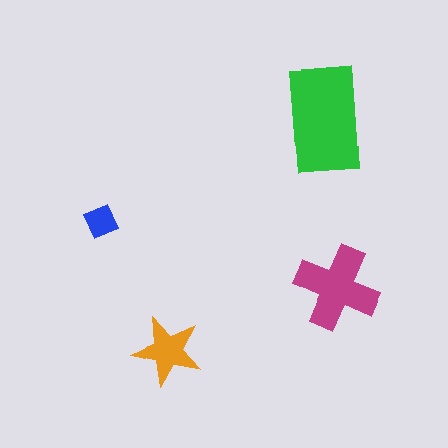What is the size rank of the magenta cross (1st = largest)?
2nd.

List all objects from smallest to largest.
The blue square, the orange star, the magenta cross, the green rectangle.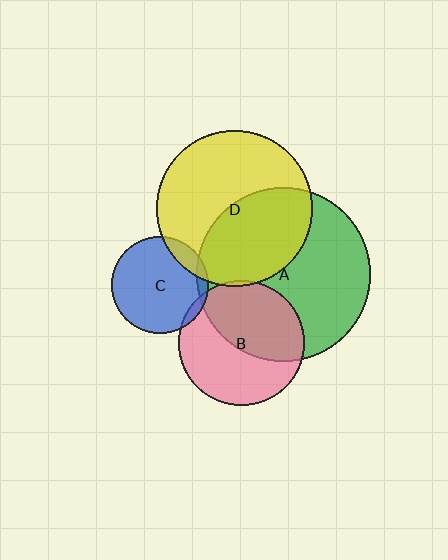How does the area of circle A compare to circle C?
Approximately 3.2 times.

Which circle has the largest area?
Circle A (green).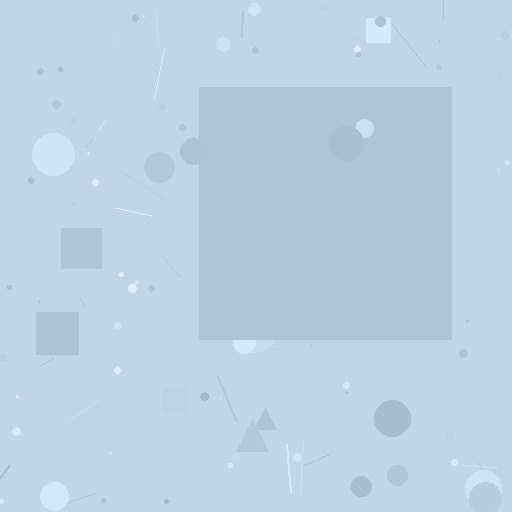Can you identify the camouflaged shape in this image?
The camouflaged shape is a square.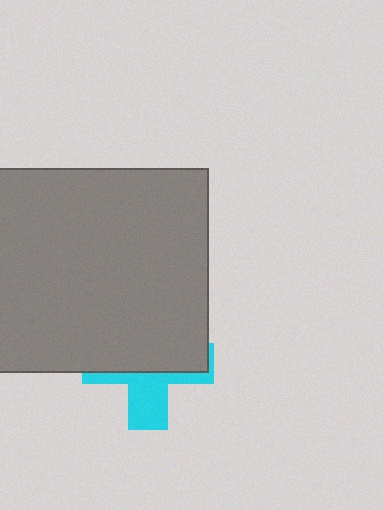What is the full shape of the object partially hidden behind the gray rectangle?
The partially hidden object is a cyan cross.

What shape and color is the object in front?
The object in front is a gray rectangle.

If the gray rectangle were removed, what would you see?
You would see the complete cyan cross.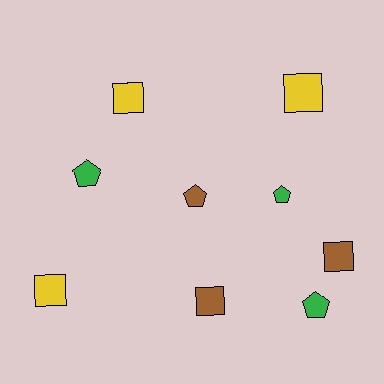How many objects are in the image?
There are 9 objects.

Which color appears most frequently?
Brown, with 3 objects.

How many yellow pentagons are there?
There are no yellow pentagons.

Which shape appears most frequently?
Square, with 5 objects.